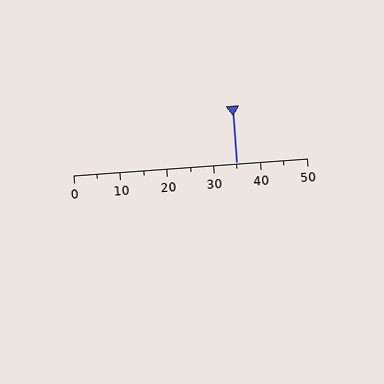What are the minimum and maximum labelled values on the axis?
The axis runs from 0 to 50.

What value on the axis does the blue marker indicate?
The marker indicates approximately 35.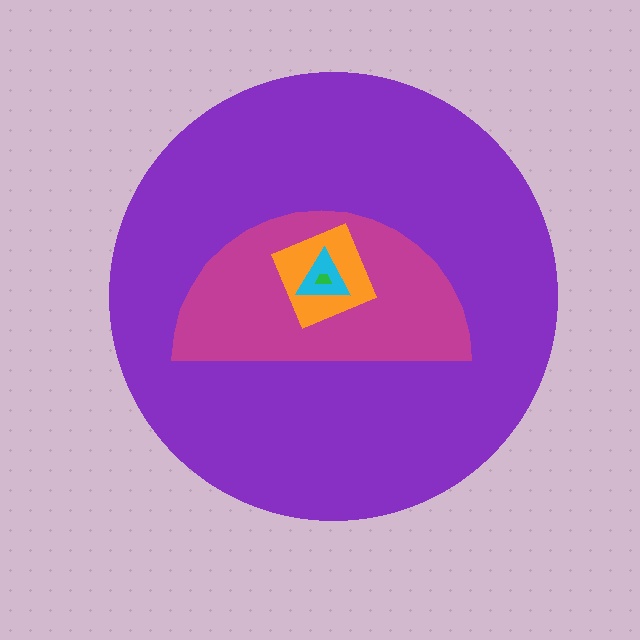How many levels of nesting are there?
5.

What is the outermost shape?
The purple circle.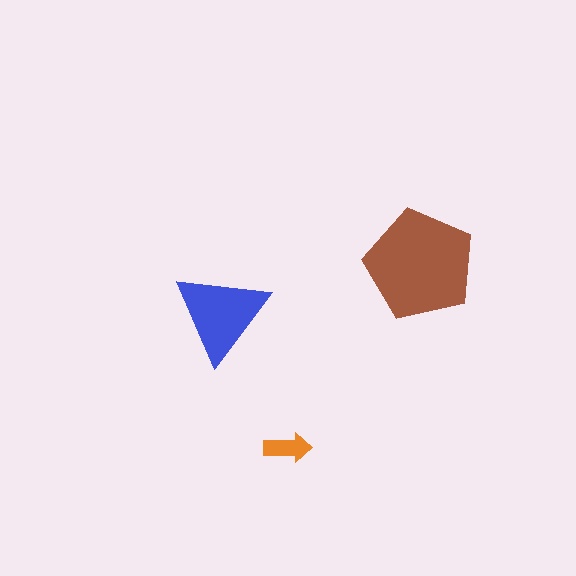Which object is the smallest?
The orange arrow.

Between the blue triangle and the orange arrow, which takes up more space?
The blue triangle.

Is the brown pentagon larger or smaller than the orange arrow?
Larger.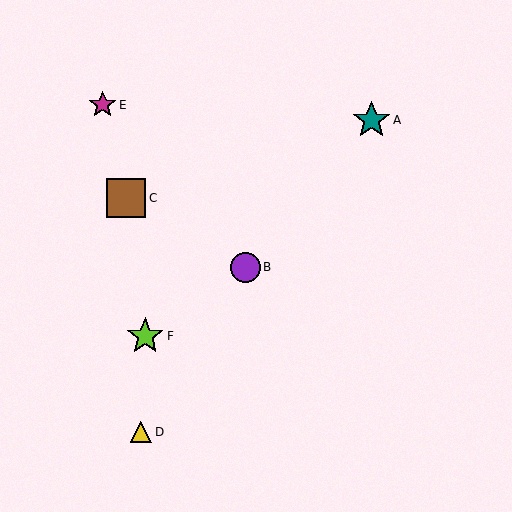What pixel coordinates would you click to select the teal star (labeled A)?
Click at (372, 120) to select the teal star A.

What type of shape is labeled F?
Shape F is a lime star.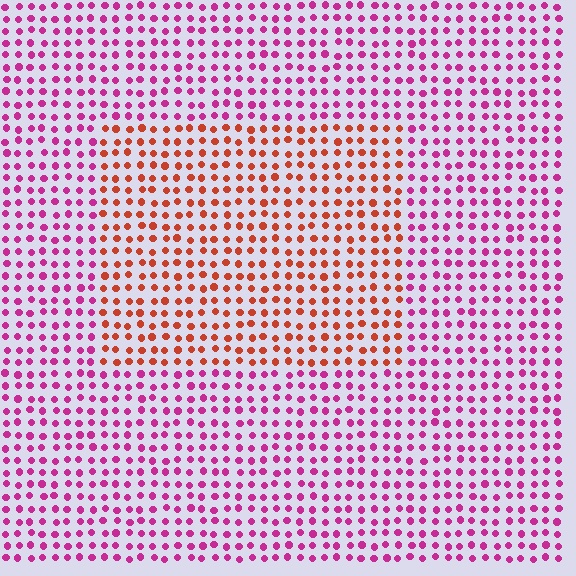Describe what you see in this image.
The image is filled with small magenta elements in a uniform arrangement. A rectangle-shaped region is visible where the elements are tinted to a slightly different hue, forming a subtle color boundary.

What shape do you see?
I see a rectangle.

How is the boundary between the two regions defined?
The boundary is defined purely by a slight shift in hue (about 49 degrees). Spacing, size, and orientation are identical on both sides.